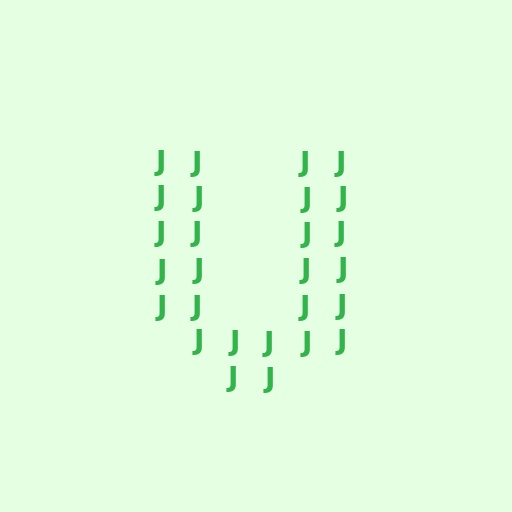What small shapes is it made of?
It is made of small letter J's.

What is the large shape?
The large shape is the letter U.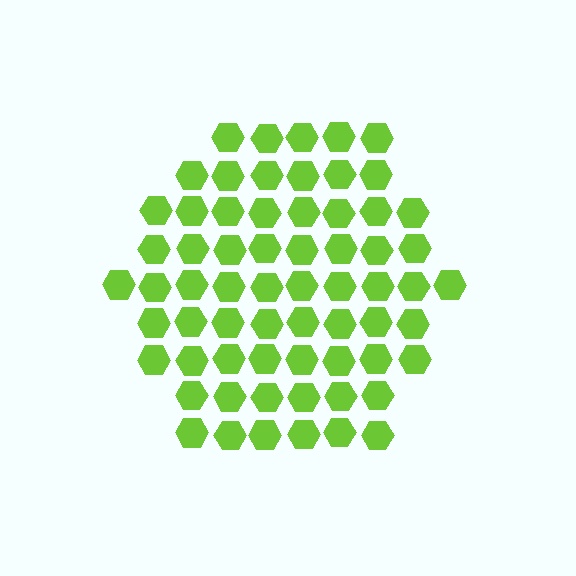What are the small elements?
The small elements are hexagons.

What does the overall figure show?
The overall figure shows a hexagon.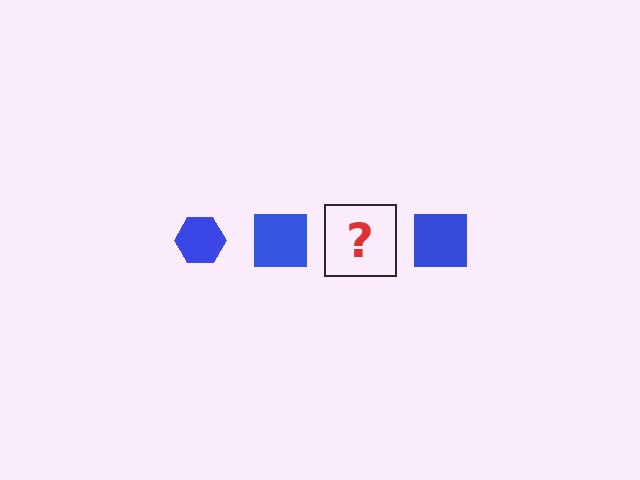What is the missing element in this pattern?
The missing element is a blue hexagon.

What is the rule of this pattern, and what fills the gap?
The rule is that the pattern cycles through hexagon, square shapes in blue. The gap should be filled with a blue hexagon.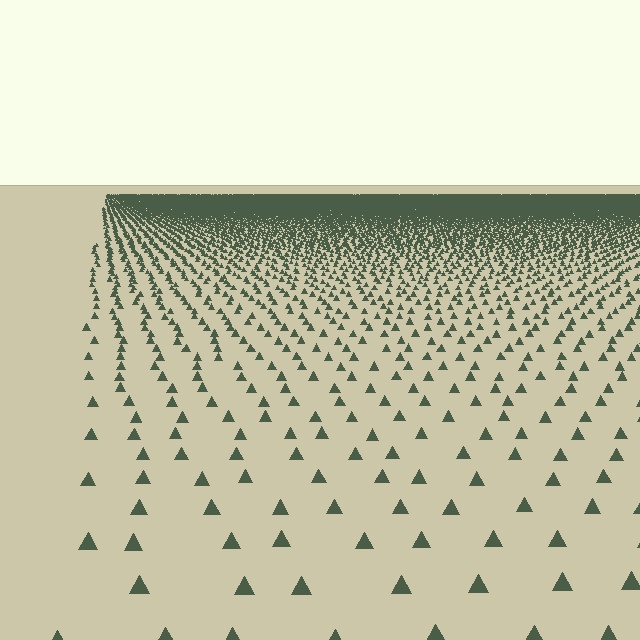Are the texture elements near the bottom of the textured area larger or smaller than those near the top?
Larger. Near the bottom, elements are closer to the viewer and appear at a bigger on-screen size.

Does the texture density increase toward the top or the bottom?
Density increases toward the top.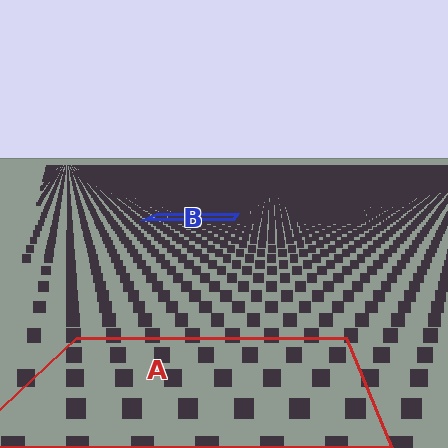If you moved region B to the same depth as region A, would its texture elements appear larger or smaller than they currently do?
They would appear larger. At a closer depth, the same texture elements are projected at a bigger on-screen size.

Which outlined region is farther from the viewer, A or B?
Region B is farther from the viewer — the texture elements inside it appear smaller and more densely packed.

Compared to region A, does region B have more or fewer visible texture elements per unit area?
Region B has more texture elements per unit area — they are packed more densely because it is farther away.